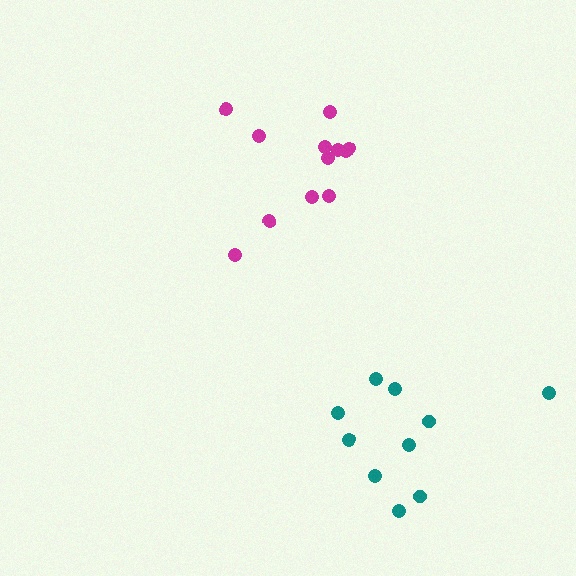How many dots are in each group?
Group 1: 12 dots, Group 2: 10 dots (22 total).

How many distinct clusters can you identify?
There are 2 distinct clusters.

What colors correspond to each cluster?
The clusters are colored: magenta, teal.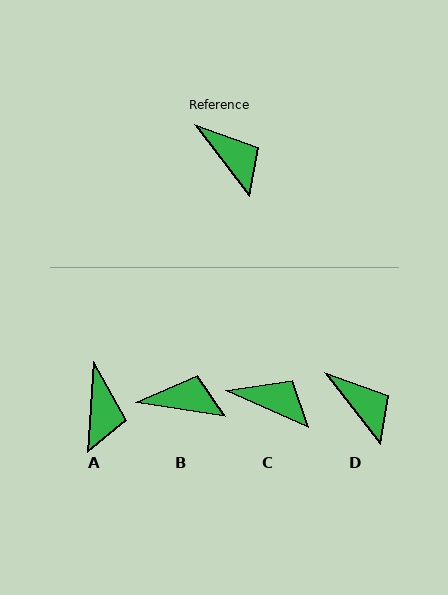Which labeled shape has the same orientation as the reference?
D.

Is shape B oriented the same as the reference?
No, it is off by about 44 degrees.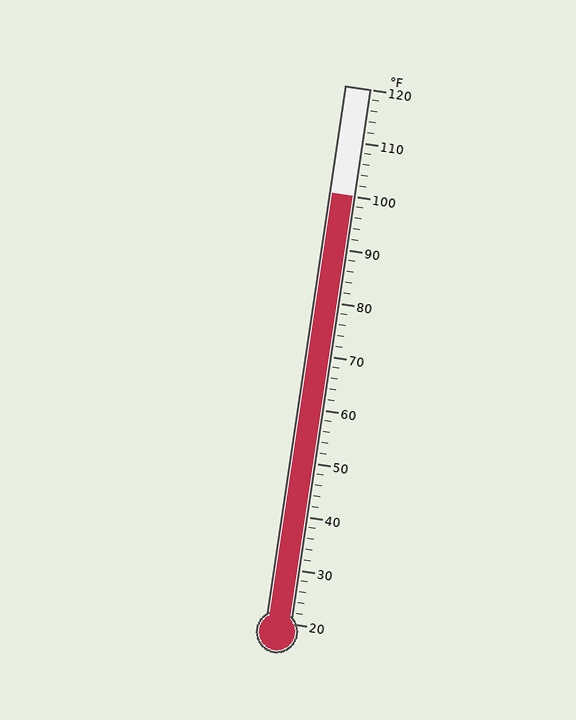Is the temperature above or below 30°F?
The temperature is above 30°F.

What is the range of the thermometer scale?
The thermometer scale ranges from 20°F to 120°F.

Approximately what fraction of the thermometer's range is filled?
The thermometer is filled to approximately 80% of its range.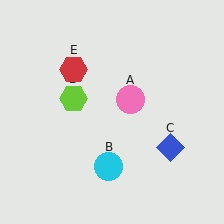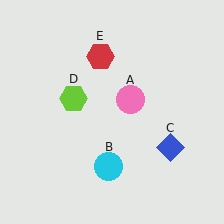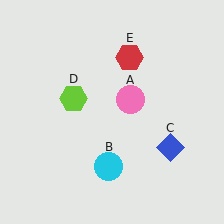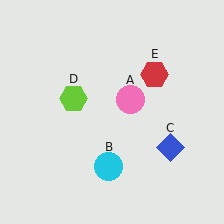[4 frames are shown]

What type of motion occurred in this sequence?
The red hexagon (object E) rotated clockwise around the center of the scene.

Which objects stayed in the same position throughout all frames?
Pink circle (object A) and cyan circle (object B) and blue diamond (object C) and lime hexagon (object D) remained stationary.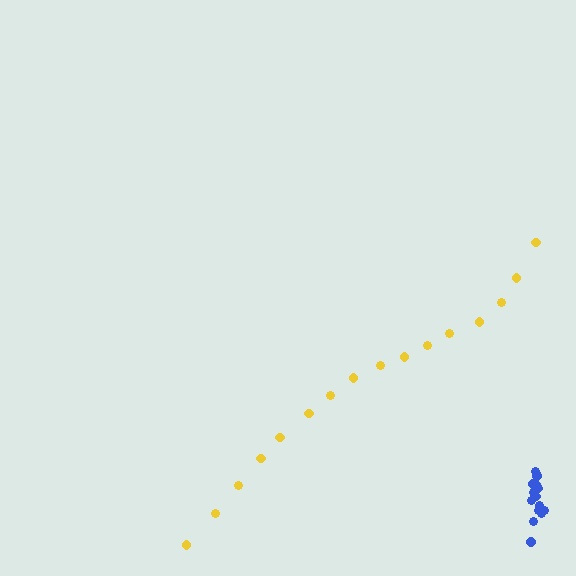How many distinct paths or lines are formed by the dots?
There are 2 distinct paths.